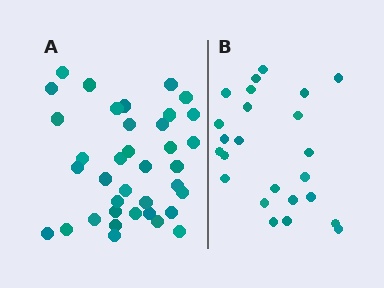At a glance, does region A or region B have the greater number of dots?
Region A (the left region) has more dots.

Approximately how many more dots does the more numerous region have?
Region A has approximately 15 more dots than region B.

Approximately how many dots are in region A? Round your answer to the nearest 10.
About 40 dots. (The exact count is 37, which rounds to 40.)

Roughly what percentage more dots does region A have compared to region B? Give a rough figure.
About 55% more.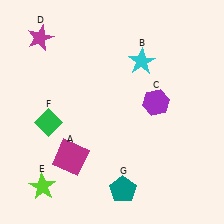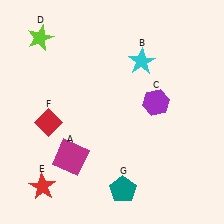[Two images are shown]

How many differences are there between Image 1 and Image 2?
There are 3 differences between the two images.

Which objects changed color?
D changed from magenta to lime. E changed from lime to red. F changed from green to red.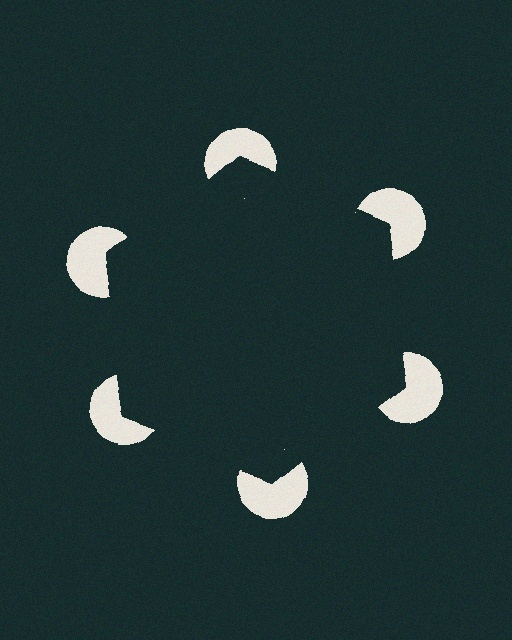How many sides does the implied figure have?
6 sides.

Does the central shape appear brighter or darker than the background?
It typically appears slightly darker than the background, even though no actual brightness change is drawn.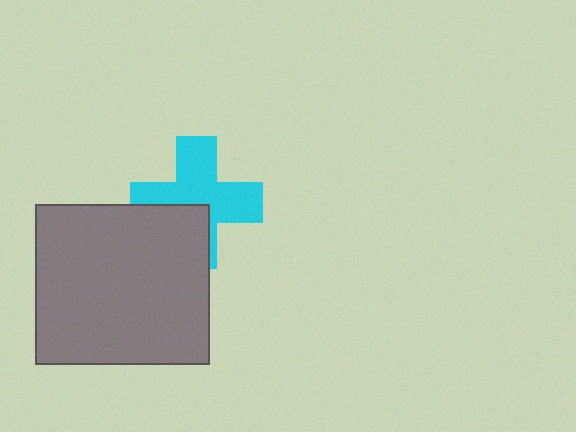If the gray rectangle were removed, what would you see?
You would see the complete cyan cross.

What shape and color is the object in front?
The object in front is a gray rectangle.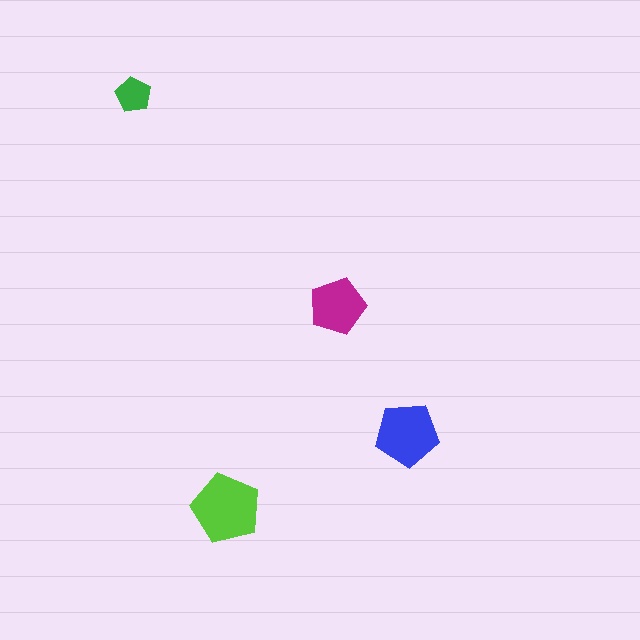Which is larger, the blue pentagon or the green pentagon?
The blue one.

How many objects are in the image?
There are 4 objects in the image.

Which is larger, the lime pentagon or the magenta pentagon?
The lime one.